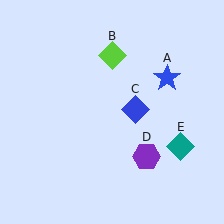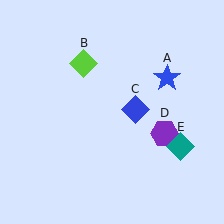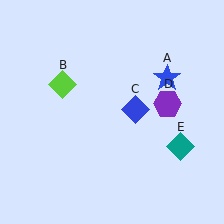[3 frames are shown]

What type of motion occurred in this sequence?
The lime diamond (object B), purple hexagon (object D) rotated counterclockwise around the center of the scene.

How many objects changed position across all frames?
2 objects changed position: lime diamond (object B), purple hexagon (object D).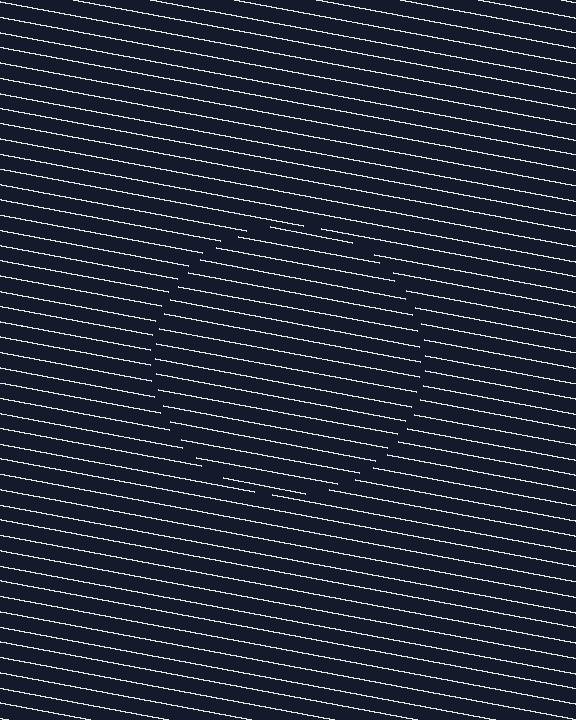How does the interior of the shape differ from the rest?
The interior of the shape contains the same grating, shifted by half a period — the contour is defined by the phase discontinuity where line-ends from the inner and outer gratings abut.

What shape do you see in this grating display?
An illusory circle. The interior of the shape contains the same grating, shifted by half a period — the contour is defined by the phase discontinuity where line-ends from the inner and outer gratings abut.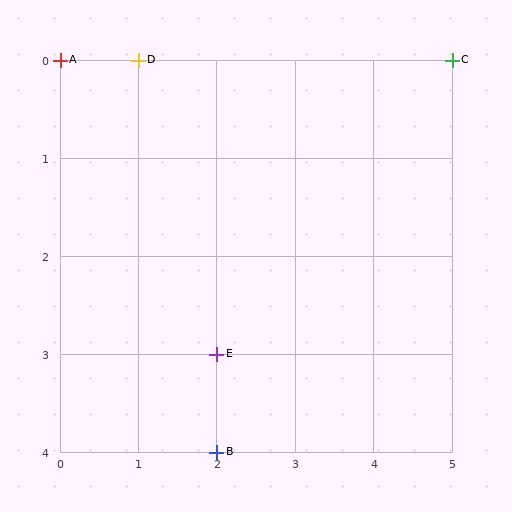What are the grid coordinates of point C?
Point C is at grid coordinates (5, 0).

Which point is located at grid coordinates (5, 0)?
Point C is at (5, 0).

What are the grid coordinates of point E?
Point E is at grid coordinates (2, 3).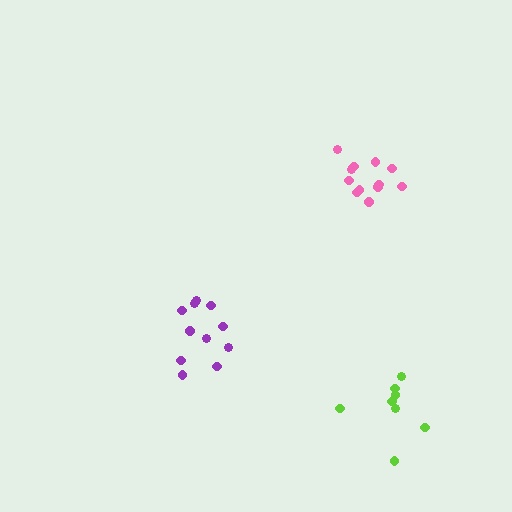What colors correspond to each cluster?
The clusters are colored: lime, pink, purple.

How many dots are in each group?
Group 1: 8 dots, Group 2: 12 dots, Group 3: 11 dots (31 total).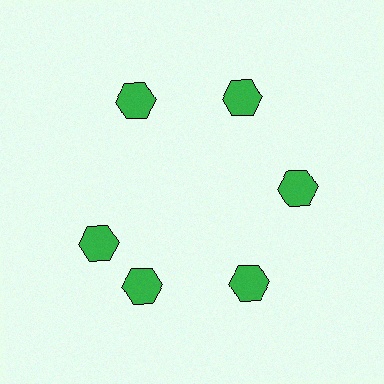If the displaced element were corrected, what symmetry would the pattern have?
It would have 6-fold rotational symmetry — the pattern would map onto itself every 60 degrees.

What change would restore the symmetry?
The symmetry would be restored by rotating it back into even spacing with its neighbors so that all 6 hexagons sit at equal angles and equal distance from the center.